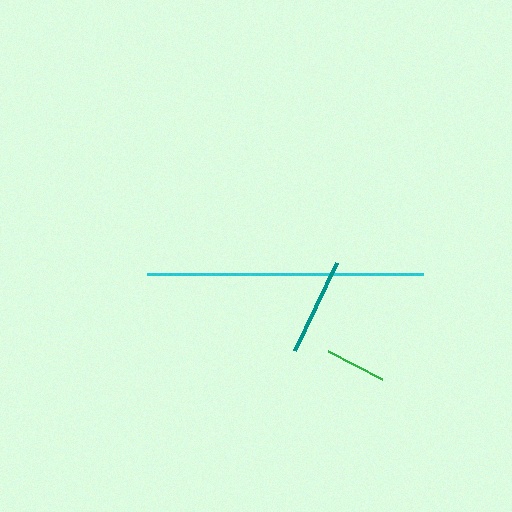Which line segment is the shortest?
The green line is the shortest at approximately 61 pixels.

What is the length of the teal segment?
The teal segment is approximately 97 pixels long.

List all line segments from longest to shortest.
From longest to shortest: cyan, teal, green.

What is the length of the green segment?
The green segment is approximately 61 pixels long.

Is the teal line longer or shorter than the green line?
The teal line is longer than the green line.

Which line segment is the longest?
The cyan line is the longest at approximately 277 pixels.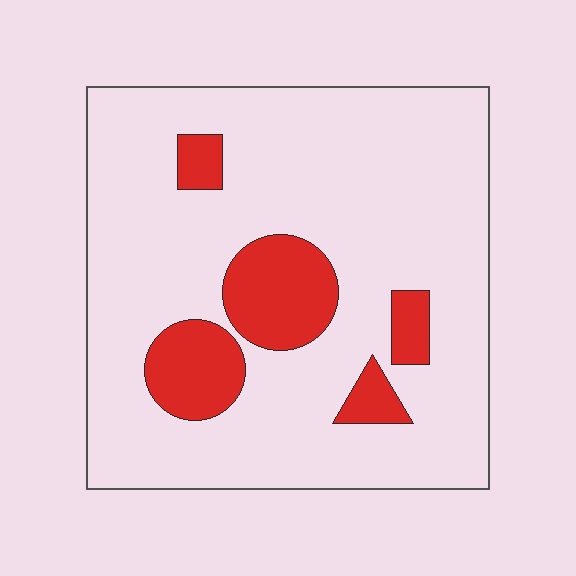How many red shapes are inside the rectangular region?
5.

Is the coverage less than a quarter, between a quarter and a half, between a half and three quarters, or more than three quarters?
Less than a quarter.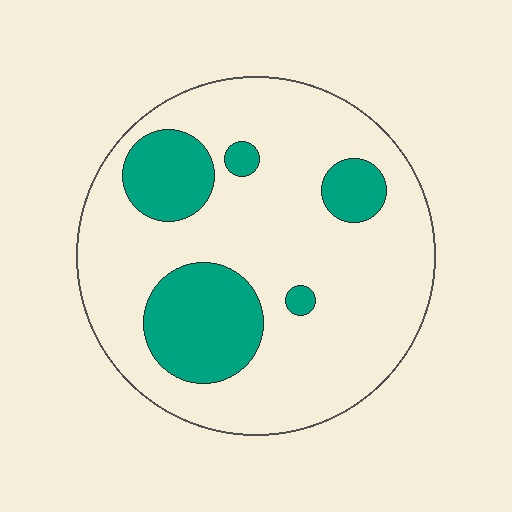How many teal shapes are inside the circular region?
5.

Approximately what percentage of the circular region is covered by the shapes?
Approximately 25%.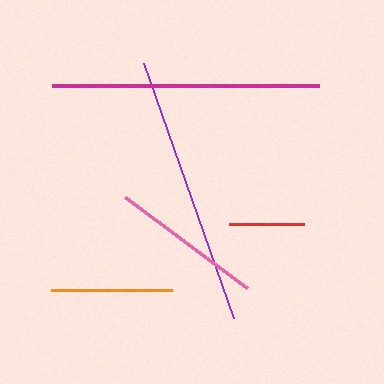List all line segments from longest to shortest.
From longest to shortest: purple, magenta, pink, orange, red.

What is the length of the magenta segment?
The magenta segment is approximately 268 pixels long.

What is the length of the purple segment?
The purple segment is approximately 271 pixels long.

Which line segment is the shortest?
The red line is the shortest at approximately 75 pixels.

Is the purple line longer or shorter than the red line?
The purple line is longer than the red line.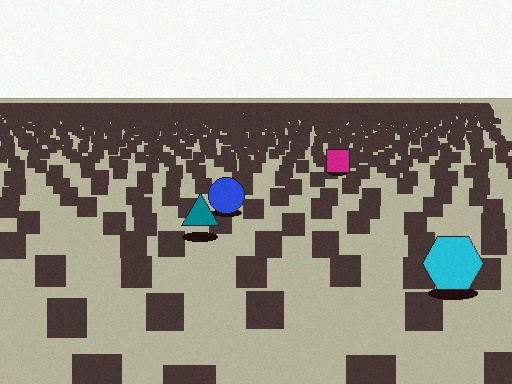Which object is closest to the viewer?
The cyan hexagon is closest. The texture marks near it are larger and more spread out.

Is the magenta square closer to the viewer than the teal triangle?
No. The teal triangle is closer — you can tell from the texture gradient: the ground texture is coarser near it.